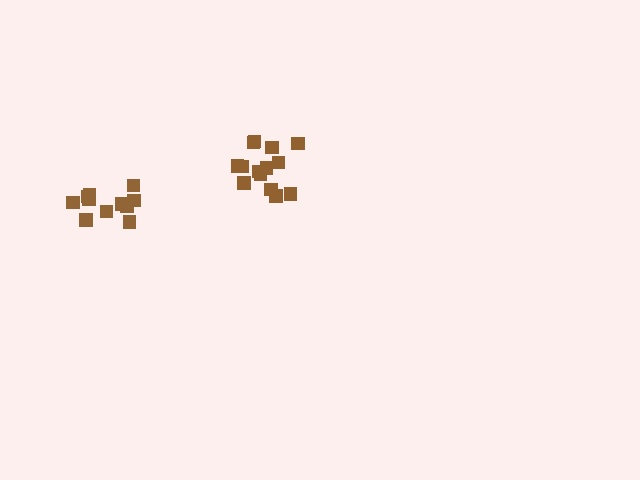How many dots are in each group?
Group 1: 11 dots, Group 2: 14 dots (25 total).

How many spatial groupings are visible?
There are 2 spatial groupings.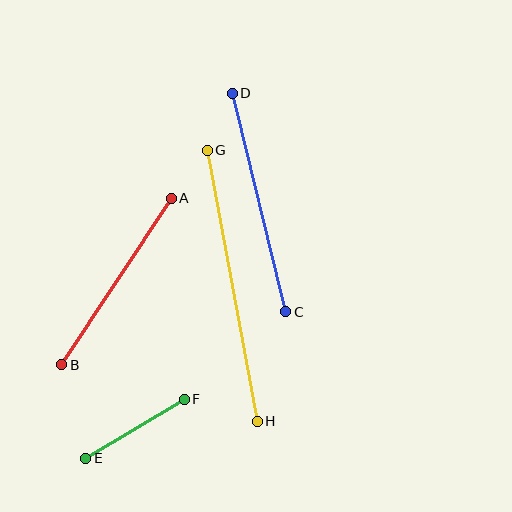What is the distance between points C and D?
The distance is approximately 225 pixels.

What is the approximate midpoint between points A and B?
The midpoint is at approximately (116, 281) pixels.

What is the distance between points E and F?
The distance is approximately 115 pixels.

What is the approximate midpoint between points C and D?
The midpoint is at approximately (259, 203) pixels.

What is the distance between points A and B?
The distance is approximately 199 pixels.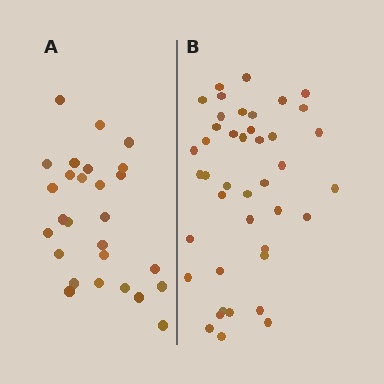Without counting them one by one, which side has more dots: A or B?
Region B (the right region) has more dots.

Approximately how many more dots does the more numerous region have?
Region B has approximately 15 more dots than region A.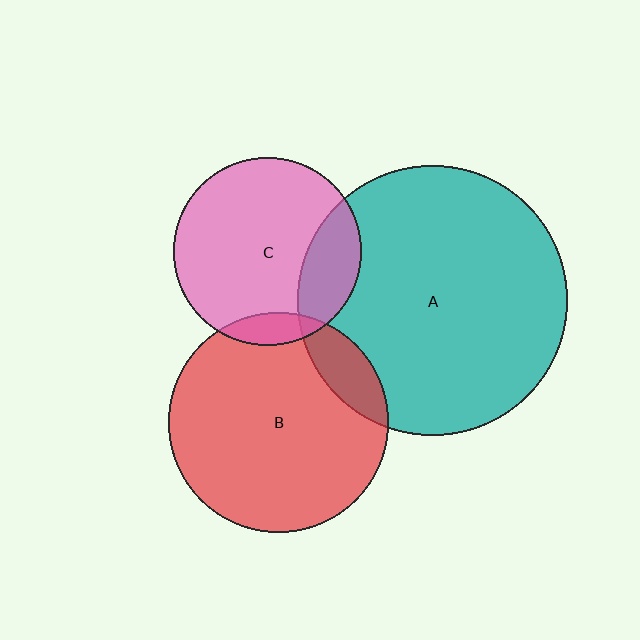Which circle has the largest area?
Circle A (teal).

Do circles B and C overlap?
Yes.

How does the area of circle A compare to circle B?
Approximately 1.5 times.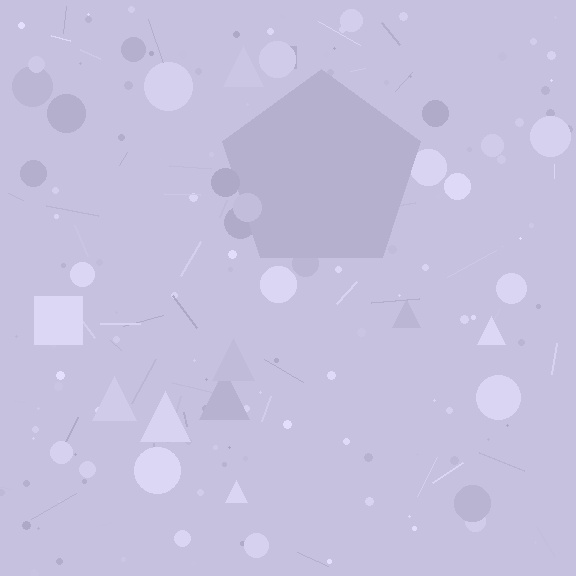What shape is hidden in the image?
A pentagon is hidden in the image.